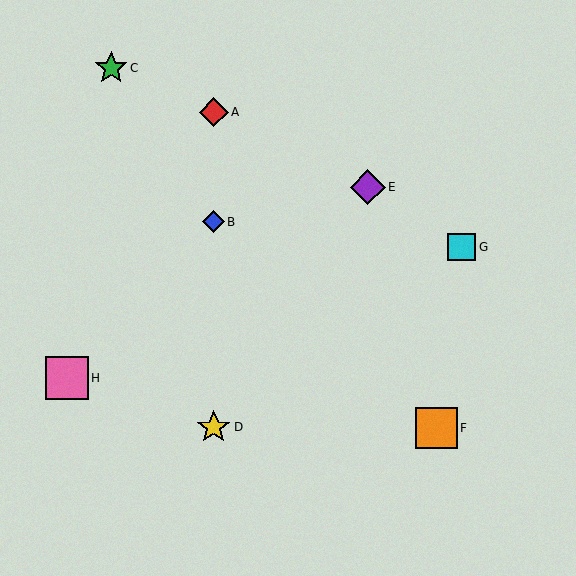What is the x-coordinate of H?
Object H is at x≈67.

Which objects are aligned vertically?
Objects A, B, D are aligned vertically.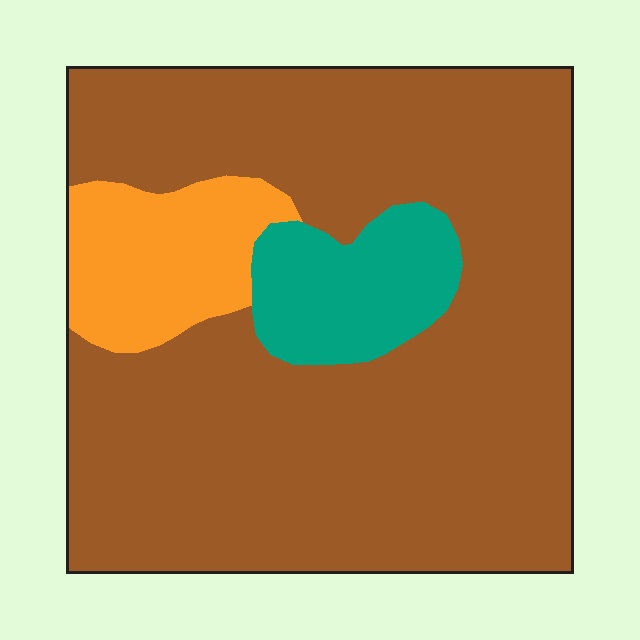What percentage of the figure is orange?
Orange takes up about one eighth (1/8) of the figure.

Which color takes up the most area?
Brown, at roughly 80%.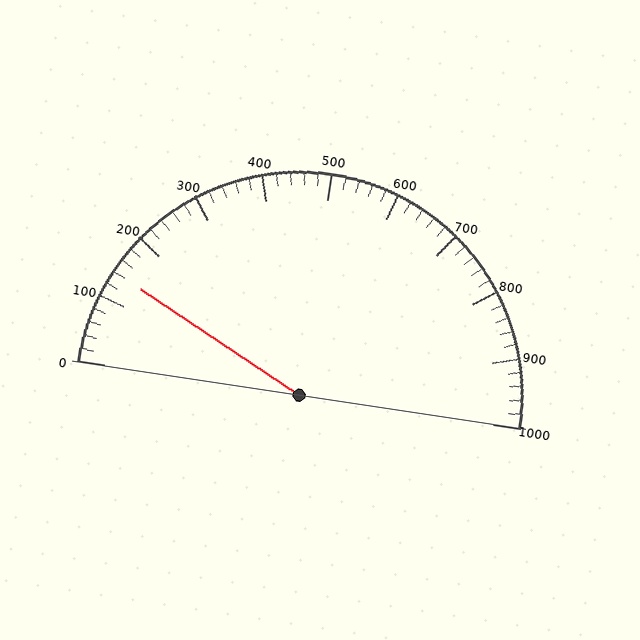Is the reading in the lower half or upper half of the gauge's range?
The reading is in the lower half of the range (0 to 1000).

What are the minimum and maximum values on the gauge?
The gauge ranges from 0 to 1000.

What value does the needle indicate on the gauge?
The needle indicates approximately 140.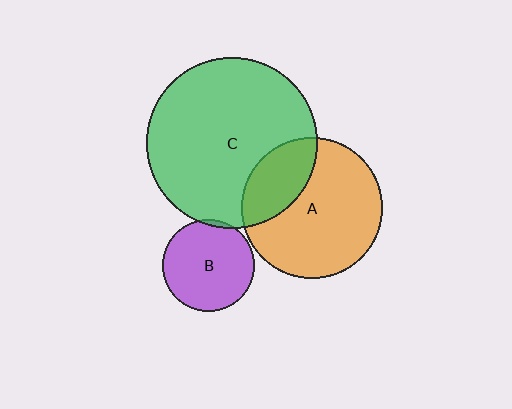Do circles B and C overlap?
Yes.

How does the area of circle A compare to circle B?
Approximately 2.4 times.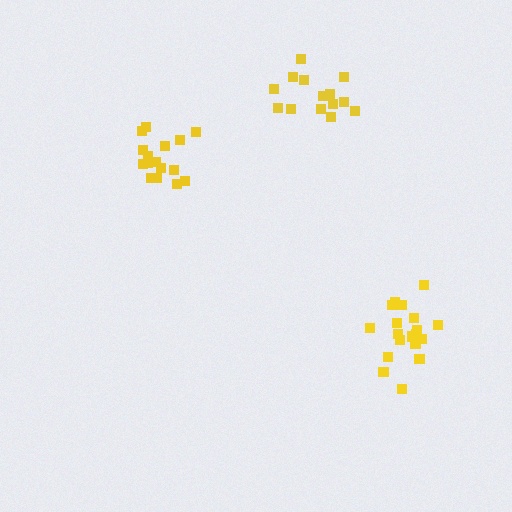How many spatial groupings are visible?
There are 3 spatial groupings.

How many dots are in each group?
Group 1: 16 dots, Group 2: 20 dots, Group 3: 15 dots (51 total).